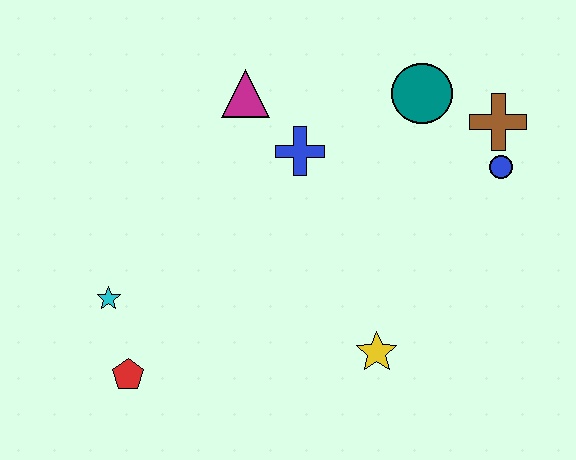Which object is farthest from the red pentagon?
The brown cross is farthest from the red pentagon.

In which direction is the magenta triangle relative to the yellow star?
The magenta triangle is above the yellow star.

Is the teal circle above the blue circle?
Yes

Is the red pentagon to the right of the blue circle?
No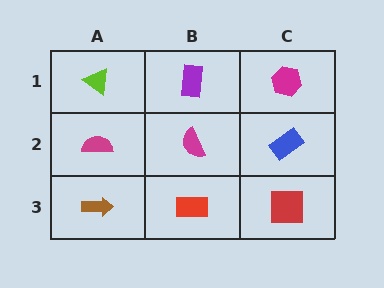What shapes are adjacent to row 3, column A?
A magenta semicircle (row 2, column A), a red rectangle (row 3, column B).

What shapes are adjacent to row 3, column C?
A blue rectangle (row 2, column C), a red rectangle (row 3, column B).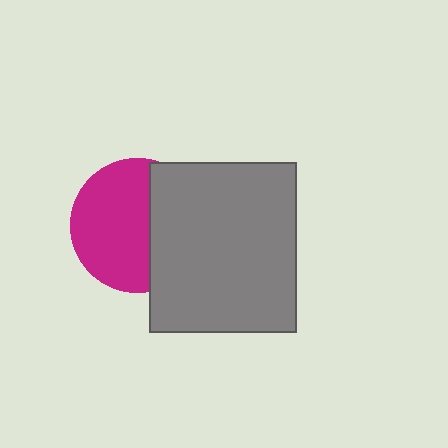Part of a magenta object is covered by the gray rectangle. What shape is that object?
It is a circle.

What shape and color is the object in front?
The object in front is a gray rectangle.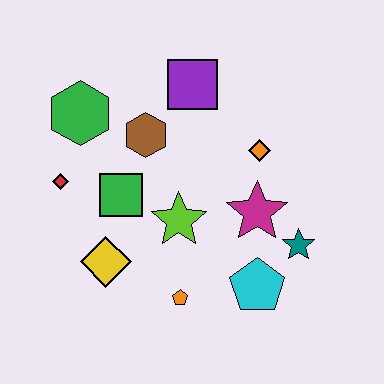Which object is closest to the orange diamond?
The magenta star is closest to the orange diamond.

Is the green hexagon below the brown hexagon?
No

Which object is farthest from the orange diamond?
The red diamond is farthest from the orange diamond.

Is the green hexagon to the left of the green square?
Yes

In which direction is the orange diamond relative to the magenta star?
The orange diamond is above the magenta star.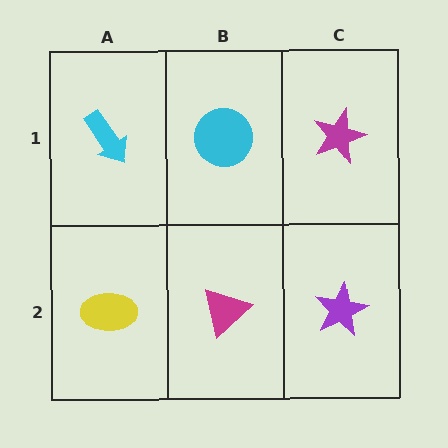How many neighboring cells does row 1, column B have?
3.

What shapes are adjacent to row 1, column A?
A yellow ellipse (row 2, column A), a cyan circle (row 1, column B).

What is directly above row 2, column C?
A magenta star.